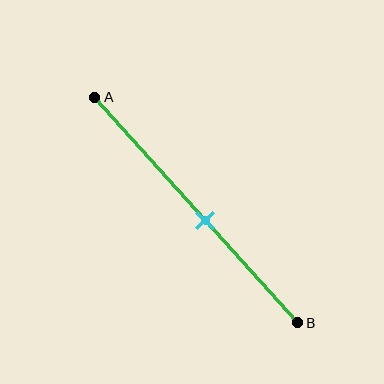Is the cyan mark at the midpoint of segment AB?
No, the mark is at about 55% from A, not at the 50% midpoint.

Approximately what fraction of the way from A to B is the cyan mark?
The cyan mark is approximately 55% of the way from A to B.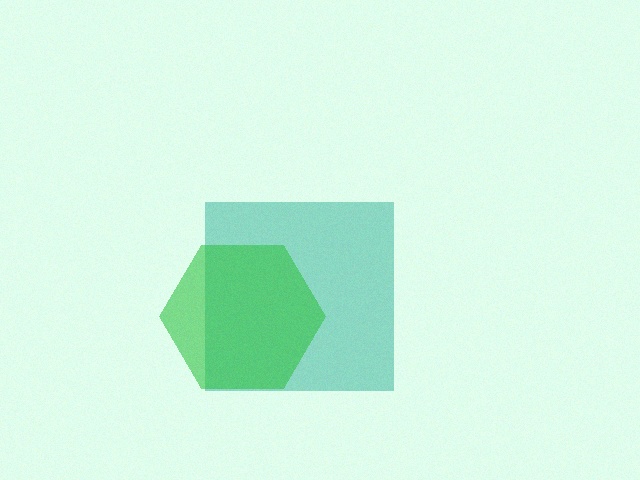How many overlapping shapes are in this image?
There are 2 overlapping shapes in the image.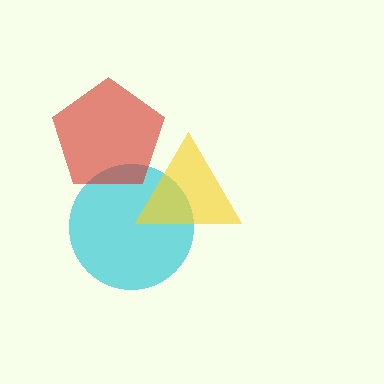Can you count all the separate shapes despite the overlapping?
Yes, there are 3 separate shapes.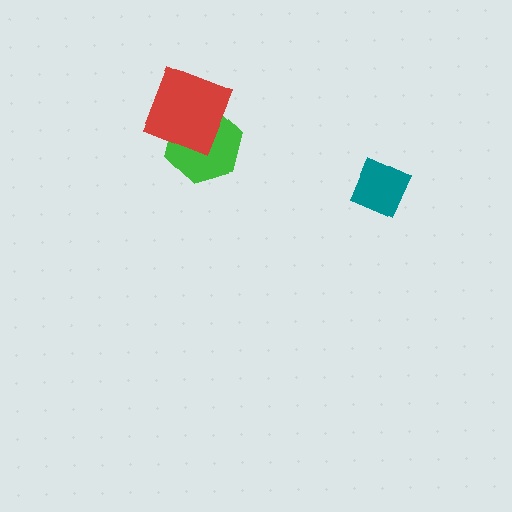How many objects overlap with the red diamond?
1 object overlaps with the red diamond.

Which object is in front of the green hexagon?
The red diamond is in front of the green hexagon.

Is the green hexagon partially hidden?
Yes, it is partially covered by another shape.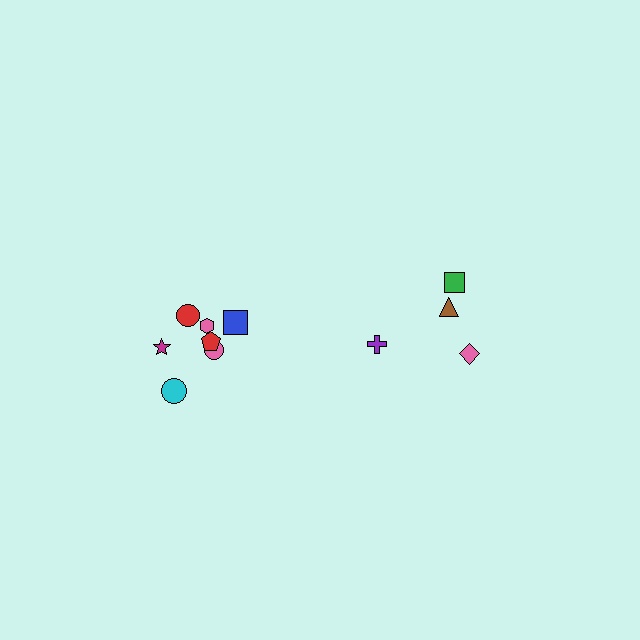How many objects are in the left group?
There are 7 objects.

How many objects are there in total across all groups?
There are 11 objects.